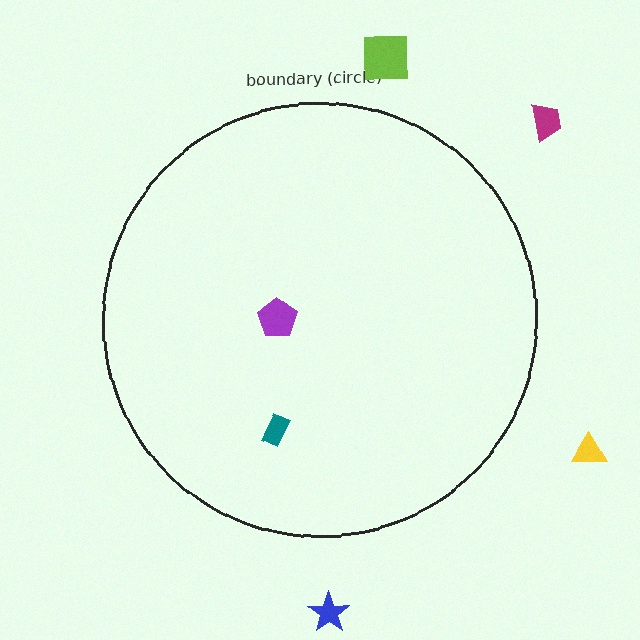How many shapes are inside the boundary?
2 inside, 4 outside.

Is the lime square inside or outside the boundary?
Outside.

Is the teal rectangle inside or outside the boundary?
Inside.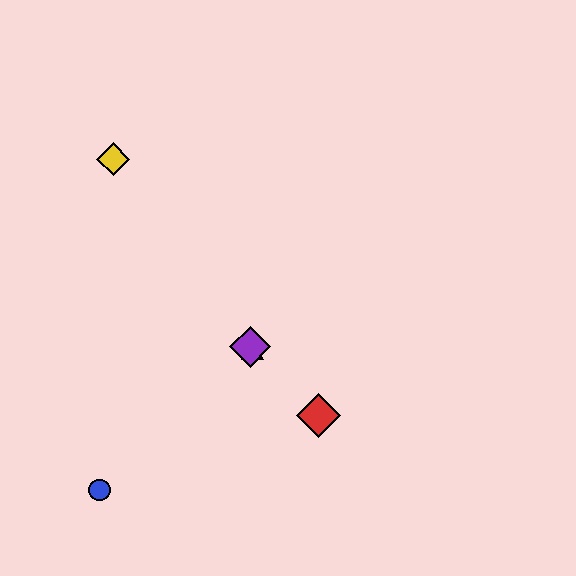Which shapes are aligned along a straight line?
The red diamond, the green triangle, the purple diamond are aligned along a straight line.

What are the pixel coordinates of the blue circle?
The blue circle is at (99, 490).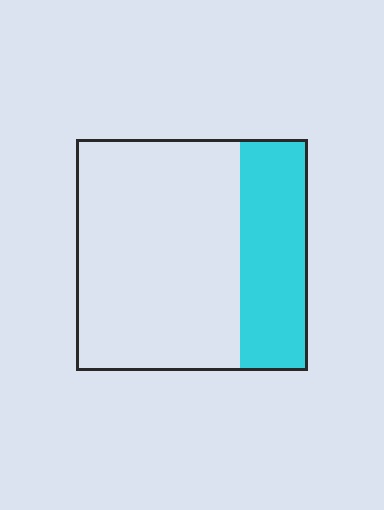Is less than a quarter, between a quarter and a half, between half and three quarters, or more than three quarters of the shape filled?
Between a quarter and a half.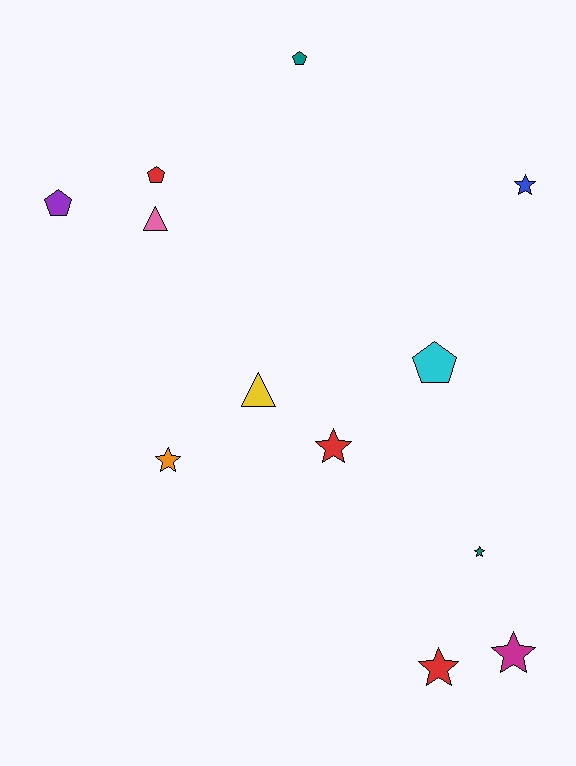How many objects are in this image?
There are 12 objects.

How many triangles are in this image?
There are 2 triangles.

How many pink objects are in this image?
There is 1 pink object.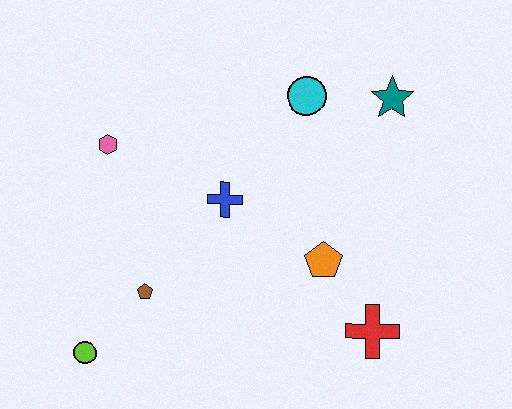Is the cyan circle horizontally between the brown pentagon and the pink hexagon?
No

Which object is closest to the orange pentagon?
The red cross is closest to the orange pentagon.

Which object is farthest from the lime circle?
The teal star is farthest from the lime circle.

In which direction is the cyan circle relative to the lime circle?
The cyan circle is above the lime circle.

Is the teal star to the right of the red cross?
Yes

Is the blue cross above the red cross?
Yes